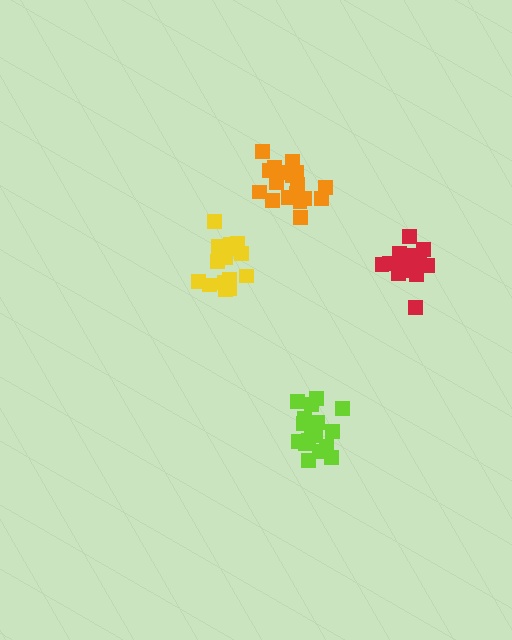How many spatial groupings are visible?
There are 4 spatial groupings.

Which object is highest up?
The orange cluster is topmost.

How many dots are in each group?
Group 1: 18 dots, Group 2: 18 dots, Group 3: 16 dots, Group 4: 17 dots (69 total).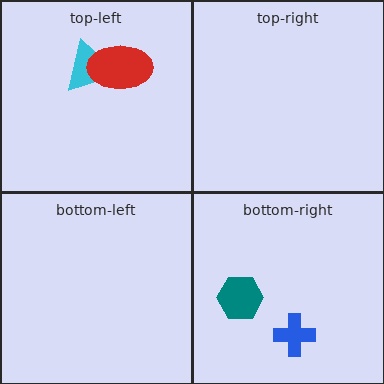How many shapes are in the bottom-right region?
2.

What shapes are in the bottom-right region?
The teal hexagon, the blue cross.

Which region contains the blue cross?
The bottom-right region.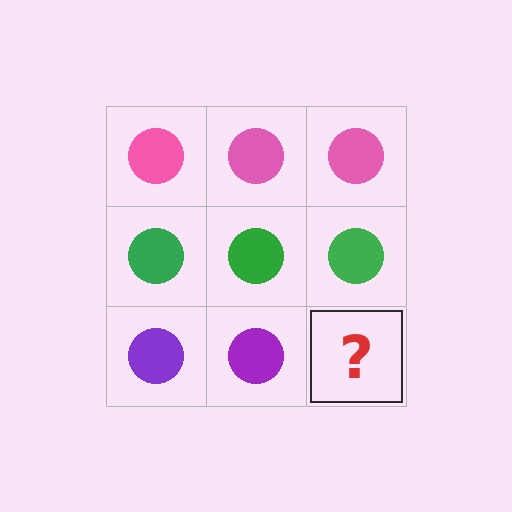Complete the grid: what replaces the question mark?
The question mark should be replaced with a purple circle.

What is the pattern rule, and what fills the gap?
The rule is that each row has a consistent color. The gap should be filled with a purple circle.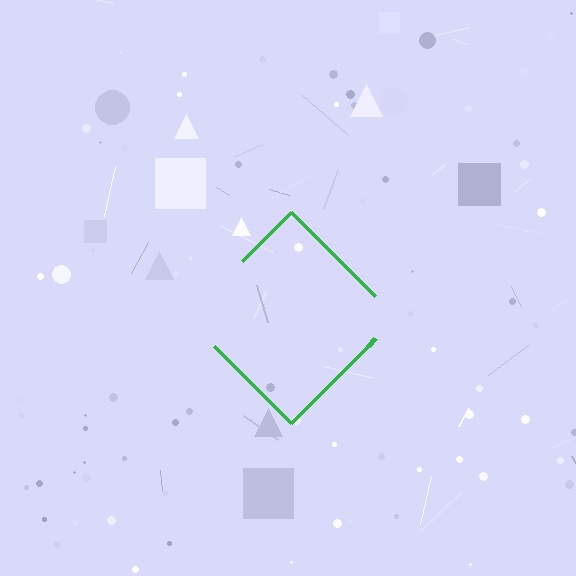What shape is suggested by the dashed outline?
The dashed outline suggests a diamond.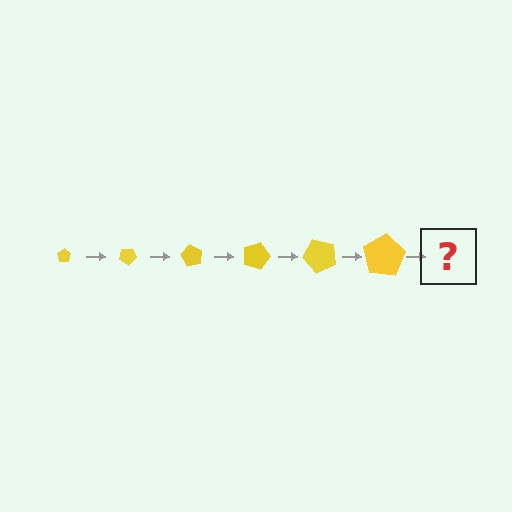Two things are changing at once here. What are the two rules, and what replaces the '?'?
The two rules are that the pentagon grows larger each step and it rotates 30 degrees each step. The '?' should be a pentagon, larger than the previous one and rotated 180 degrees from the start.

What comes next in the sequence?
The next element should be a pentagon, larger than the previous one and rotated 180 degrees from the start.